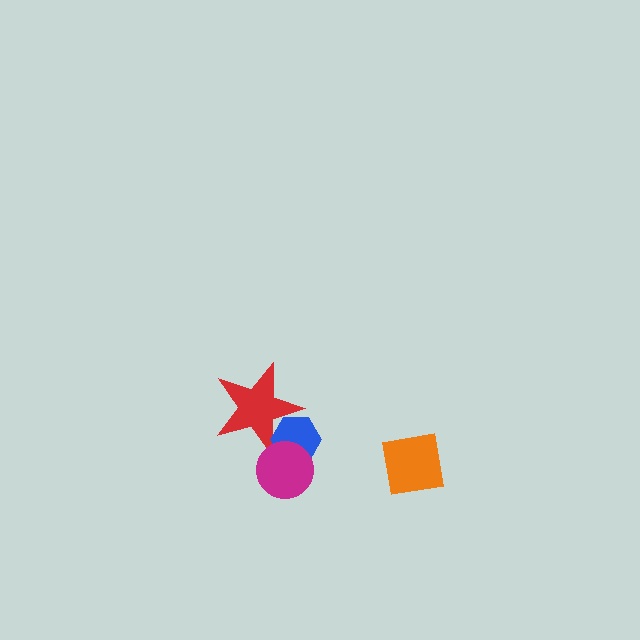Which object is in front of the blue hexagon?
The magenta circle is in front of the blue hexagon.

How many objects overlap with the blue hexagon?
2 objects overlap with the blue hexagon.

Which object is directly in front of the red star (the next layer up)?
The blue hexagon is directly in front of the red star.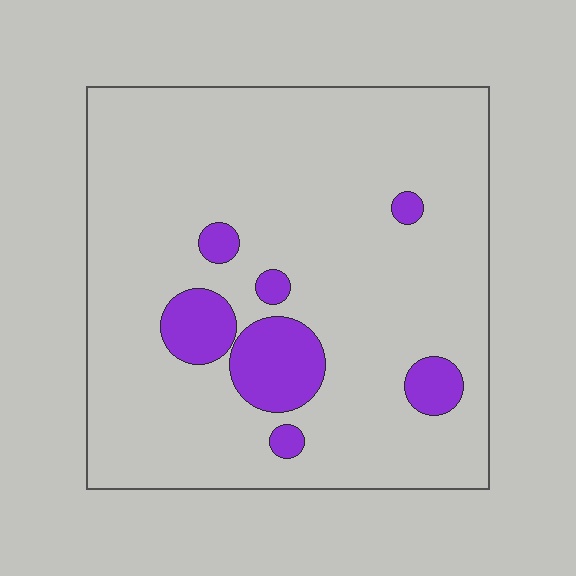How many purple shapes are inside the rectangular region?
7.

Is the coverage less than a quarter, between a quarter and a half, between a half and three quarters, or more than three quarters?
Less than a quarter.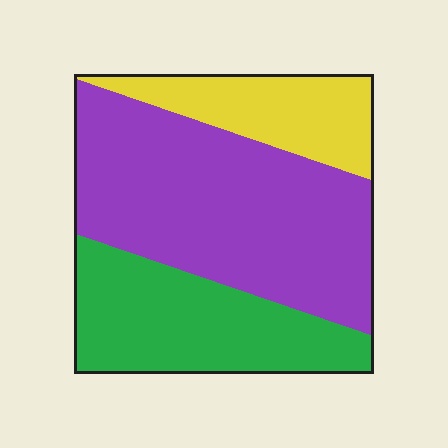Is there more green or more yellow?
Green.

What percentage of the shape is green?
Green takes up about one third (1/3) of the shape.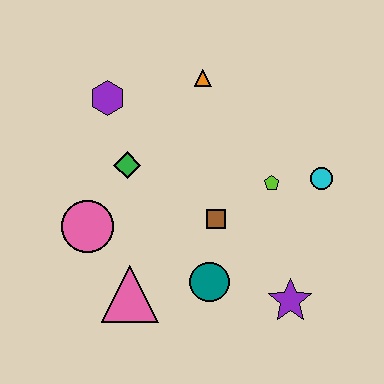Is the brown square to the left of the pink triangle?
No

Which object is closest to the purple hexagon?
The green diamond is closest to the purple hexagon.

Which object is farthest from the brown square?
The purple hexagon is farthest from the brown square.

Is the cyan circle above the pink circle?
Yes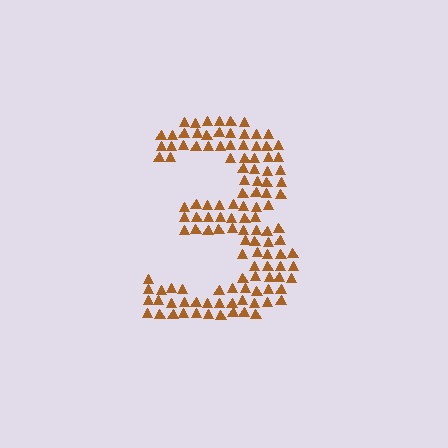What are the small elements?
The small elements are triangles.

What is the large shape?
The large shape is the digit 3.